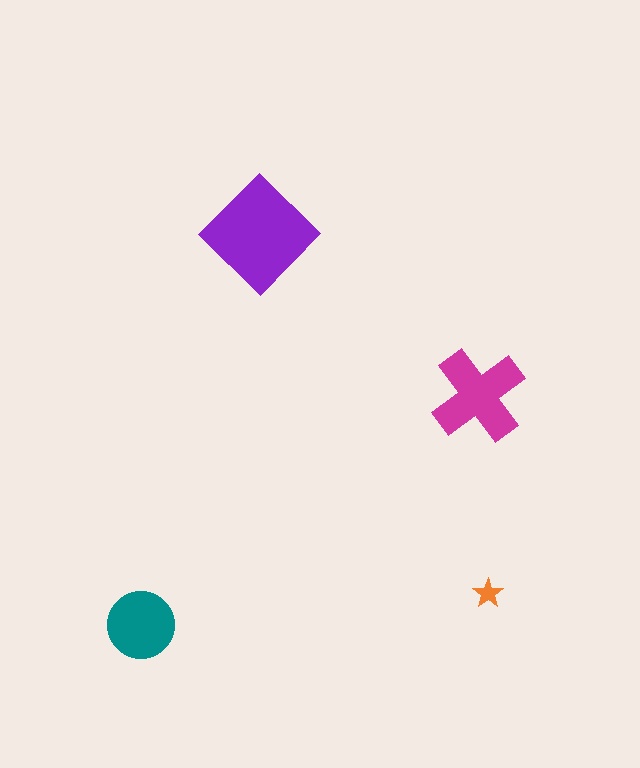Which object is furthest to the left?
The teal circle is leftmost.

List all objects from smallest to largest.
The orange star, the teal circle, the magenta cross, the purple diamond.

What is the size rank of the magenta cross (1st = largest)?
2nd.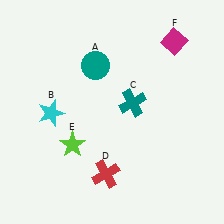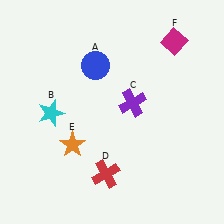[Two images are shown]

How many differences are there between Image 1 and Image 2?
There are 3 differences between the two images.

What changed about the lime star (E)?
In Image 1, E is lime. In Image 2, it changed to orange.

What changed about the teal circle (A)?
In Image 1, A is teal. In Image 2, it changed to blue.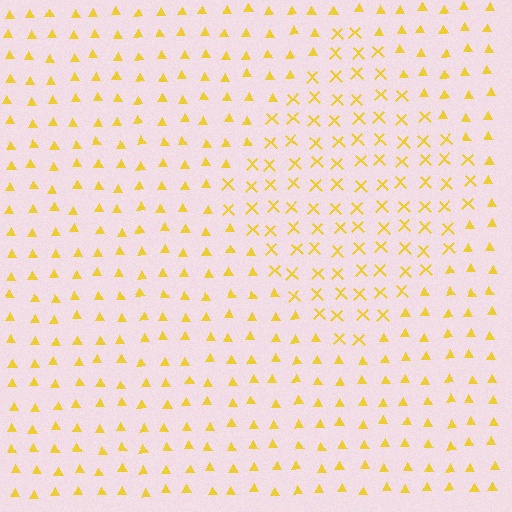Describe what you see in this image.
The image is filled with small yellow elements arranged in a uniform grid. A diamond-shaped region contains X marks, while the surrounding area contains triangles. The boundary is defined purely by the change in element shape.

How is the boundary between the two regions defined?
The boundary is defined by a change in element shape: X marks inside vs. triangles outside. All elements share the same color and spacing.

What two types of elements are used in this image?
The image uses X marks inside the diamond region and triangles outside it.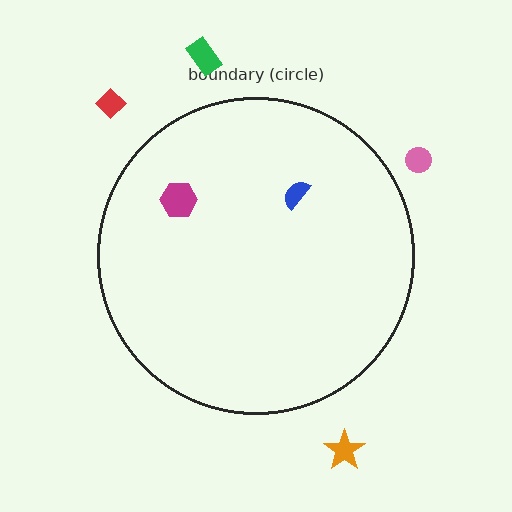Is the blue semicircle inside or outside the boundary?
Inside.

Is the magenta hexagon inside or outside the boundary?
Inside.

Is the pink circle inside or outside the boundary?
Outside.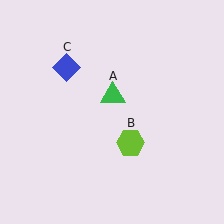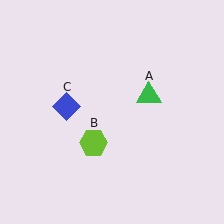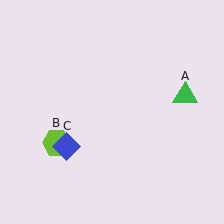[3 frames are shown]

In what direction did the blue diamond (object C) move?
The blue diamond (object C) moved down.